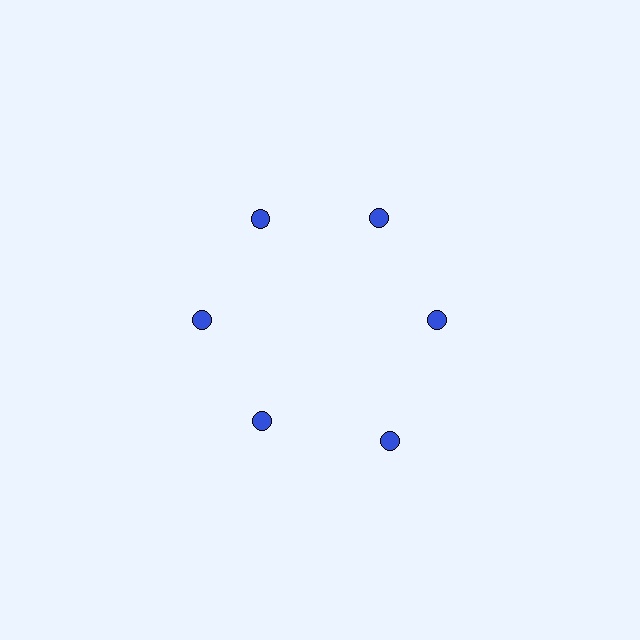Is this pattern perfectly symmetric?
No. The 6 blue circles are arranged in a ring, but one element near the 5 o'clock position is pushed outward from the center, breaking the 6-fold rotational symmetry.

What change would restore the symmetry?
The symmetry would be restored by moving it inward, back onto the ring so that all 6 circles sit at equal angles and equal distance from the center.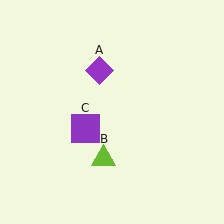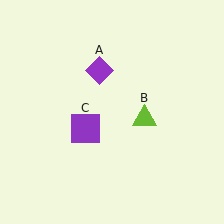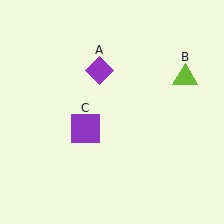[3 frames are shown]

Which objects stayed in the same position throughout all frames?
Purple diamond (object A) and purple square (object C) remained stationary.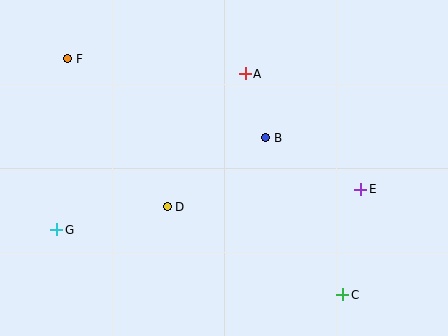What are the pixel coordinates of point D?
Point D is at (167, 207).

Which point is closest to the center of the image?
Point B at (266, 138) is closest to the center.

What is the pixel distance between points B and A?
The distance between B and A is 67 pixels.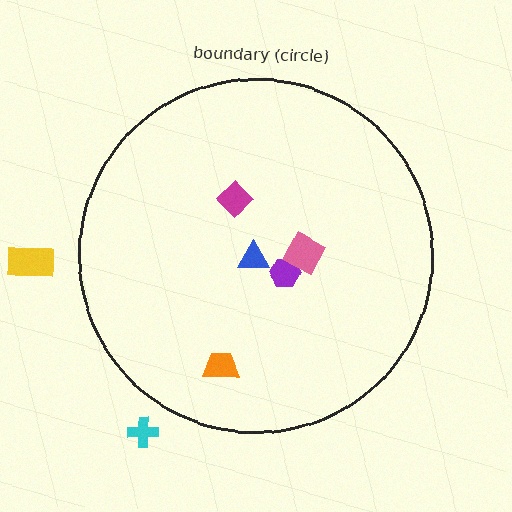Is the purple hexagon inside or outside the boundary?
Inside.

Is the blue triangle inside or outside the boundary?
Inside.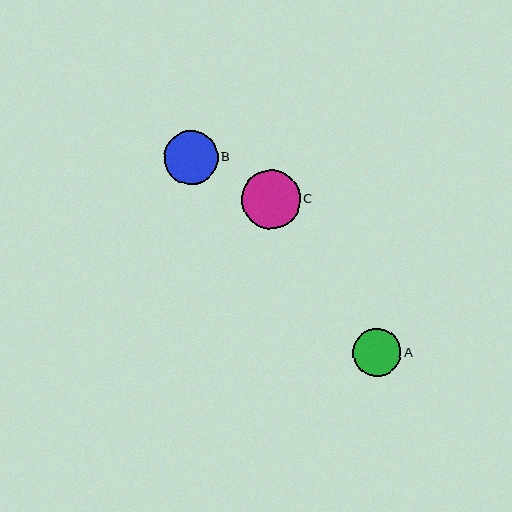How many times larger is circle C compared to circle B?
Circle C is approximately 1.1 times the size of circle B.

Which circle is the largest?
Circle C is the largest with a size of approximately 59 pixels.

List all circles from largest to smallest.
From largest to smallest: C, B, A.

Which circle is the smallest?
Circle A is the smallest with a size of approximately 48 pixels.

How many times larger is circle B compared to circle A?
Circle B is approximately 1.1 times the size of circle A.